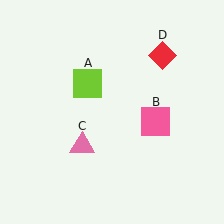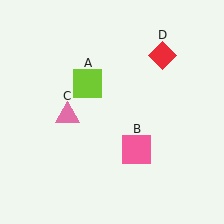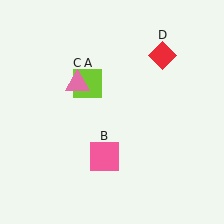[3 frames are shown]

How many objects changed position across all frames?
2 objects changed position: pink square (object B), pink triangle (object C).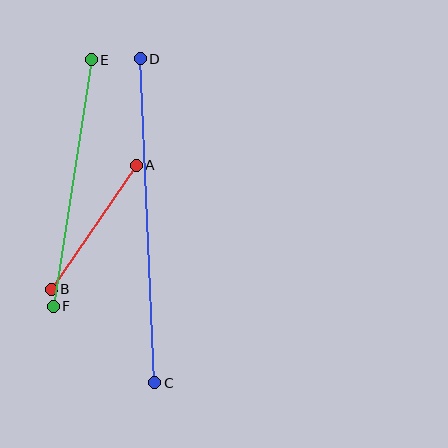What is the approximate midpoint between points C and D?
The midpoint is at approximately (147, 221) pixels.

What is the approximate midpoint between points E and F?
The midpoint is at approximately (72, 183) pixels.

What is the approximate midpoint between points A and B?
The midpoint is at approximately (94, 227) pixels.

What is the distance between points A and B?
The distance is approximately 150 pixels.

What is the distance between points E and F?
The distance is approximately 250 pixels.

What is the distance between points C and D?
The distance is approximately 324 pixels.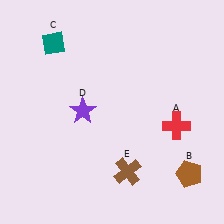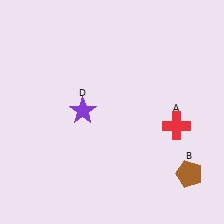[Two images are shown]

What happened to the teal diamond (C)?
The teal diamond (C) was removed in Image 2. It was in the top-left area of Image 1.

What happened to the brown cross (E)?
The brown cross (E) was removed in Image 2. It was in the bottom-right area of Image 1.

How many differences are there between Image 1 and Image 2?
There are 2 differences between the two images.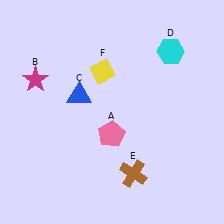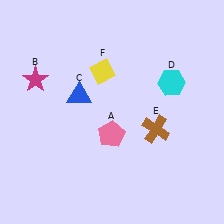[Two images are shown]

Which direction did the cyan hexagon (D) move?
The cyan hexagon (D) moved down.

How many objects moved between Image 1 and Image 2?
2 objects moved between the two images.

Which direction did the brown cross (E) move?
The brown cross (E) moved up.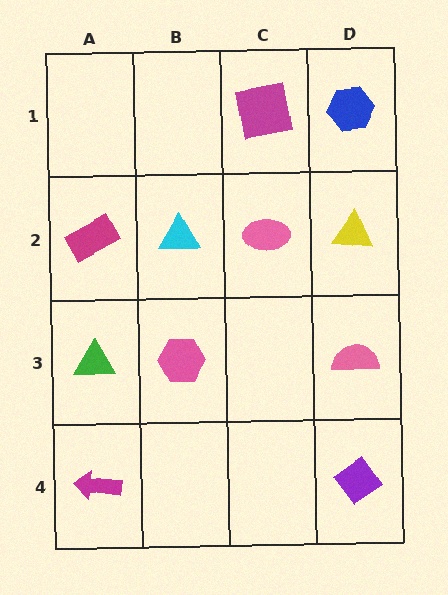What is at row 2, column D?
A yellow triangle.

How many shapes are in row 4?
2 shapes.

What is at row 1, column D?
A blue hexagon.